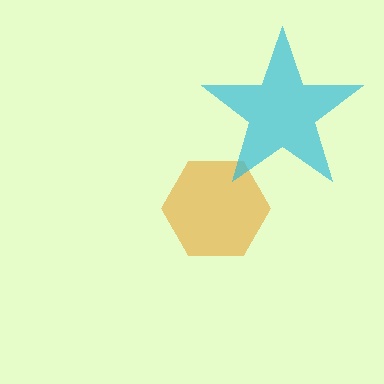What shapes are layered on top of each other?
The layered shapes are: an orange hexagon, a cyan star.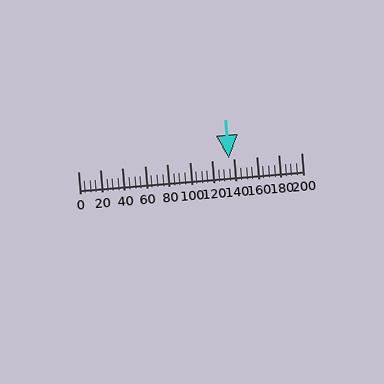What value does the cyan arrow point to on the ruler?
The cyan arrow points to approximately 135.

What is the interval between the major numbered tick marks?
The major tick marks are spaced 20 units apart.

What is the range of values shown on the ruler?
The ruler shows values from 0 to 200.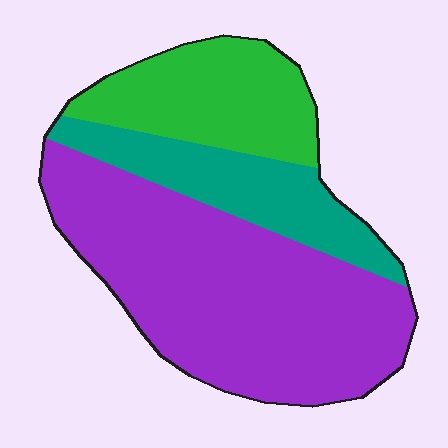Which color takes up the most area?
Purple, at roughly 55%.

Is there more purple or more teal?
Purple.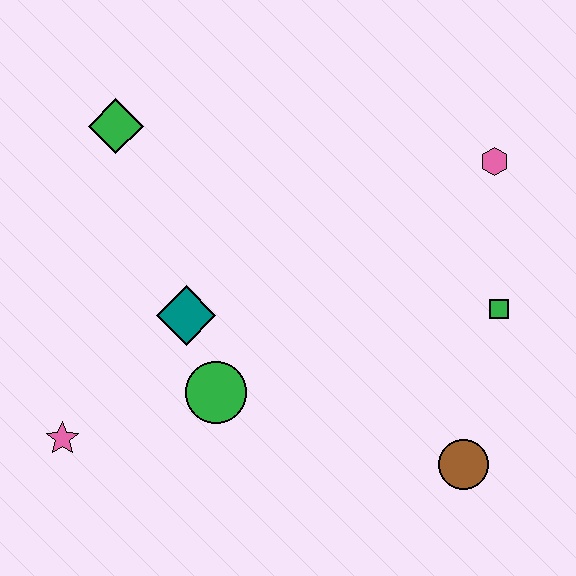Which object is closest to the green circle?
The teal diamond is closest to the green circle.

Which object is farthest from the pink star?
The pink hexagon is farthest from the pink star.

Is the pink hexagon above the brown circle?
Yes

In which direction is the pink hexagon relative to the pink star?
The pink hexagon is to the right of the pink star.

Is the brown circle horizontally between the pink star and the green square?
Yes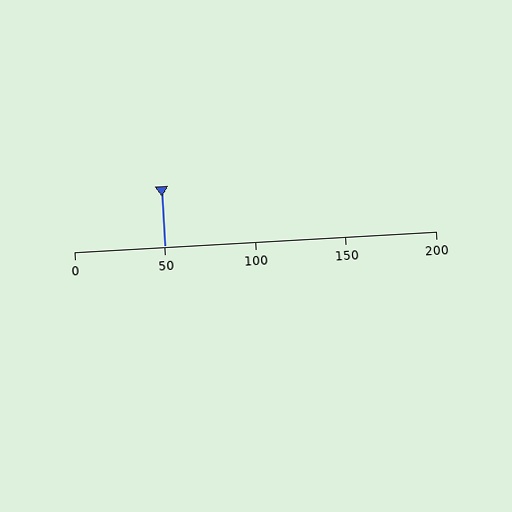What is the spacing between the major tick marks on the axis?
The major ticks are spaced 50 apart.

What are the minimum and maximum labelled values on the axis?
The axis runs from 0 to 200.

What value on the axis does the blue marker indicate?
The marker indicates approximately 50.